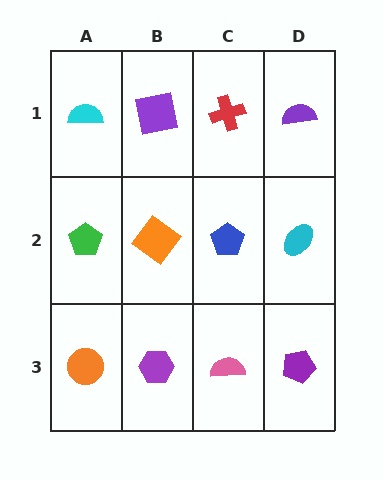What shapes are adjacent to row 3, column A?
A green pentagon (row 2, column A), a purple hexagon (row 3, column B).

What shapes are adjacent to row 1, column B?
An orange diamond (row 2, column B), a cyan semicircle (row 1, column A), a red cross (row 1, column C).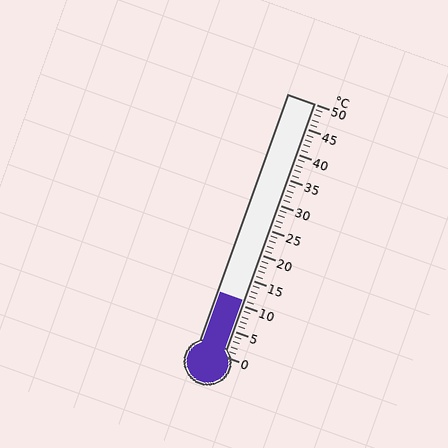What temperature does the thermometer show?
The thermometer shows approximately 11°C.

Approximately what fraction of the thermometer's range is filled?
The thermometer is filled to approximately 20% of its range.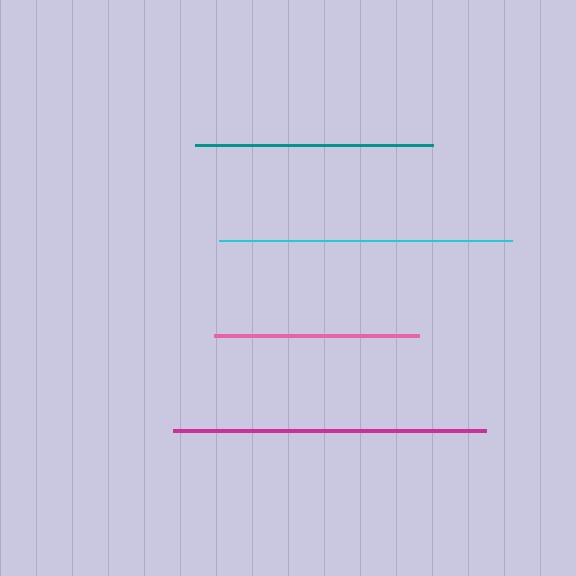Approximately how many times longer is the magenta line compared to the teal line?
The magenta line is approximately 1.3 times the length of the teal line.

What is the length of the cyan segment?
The cyan segment is approximately 293 pixels long.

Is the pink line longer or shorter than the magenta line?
The magenta line is longer than the pink line.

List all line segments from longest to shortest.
From longest to shortest: magenta, cyan, teal, pink.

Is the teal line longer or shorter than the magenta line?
The magenta line is longer than the teal line.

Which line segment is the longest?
The magenta line is the longest at approximately 313 pixels.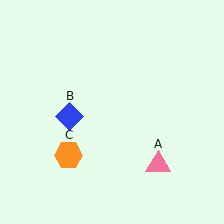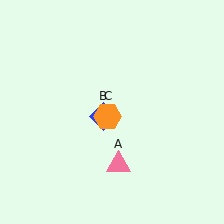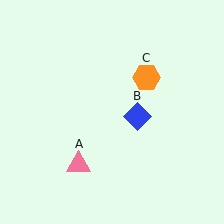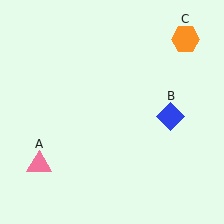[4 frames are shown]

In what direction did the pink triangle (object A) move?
The pink triangle (object A) moved left.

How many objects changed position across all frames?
3 objects changed position: pink triangle (object A), blue diamond (object B), orange hexagon (object C).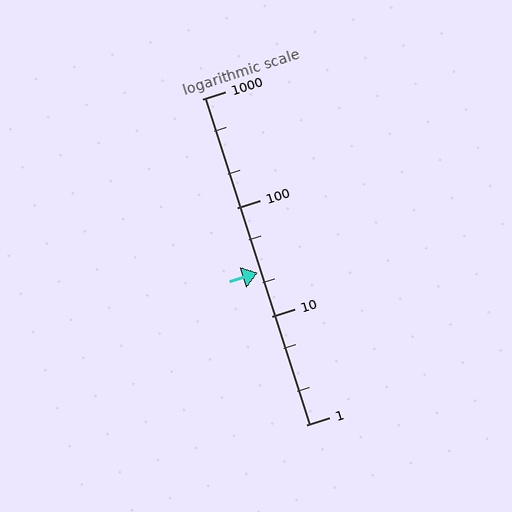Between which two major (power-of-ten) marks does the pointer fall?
The pointer is between 10 and 100.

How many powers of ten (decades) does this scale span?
The scale spans 3 decades, from 1 to 1000.